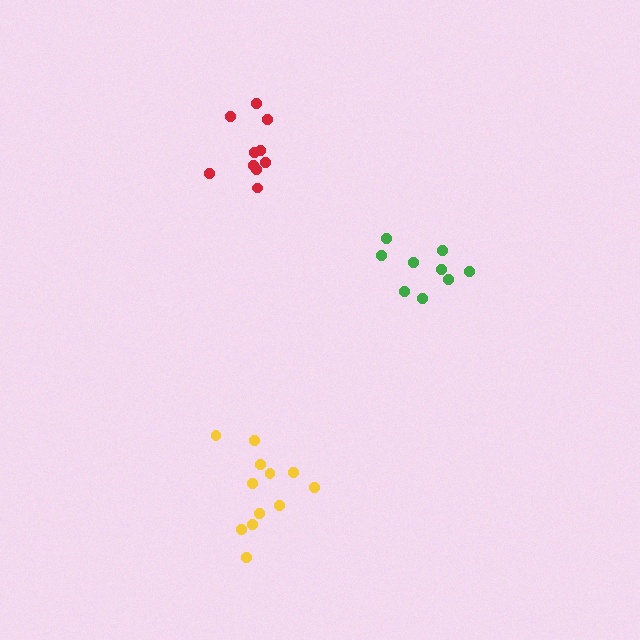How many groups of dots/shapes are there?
There are 3 groups.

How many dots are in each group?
Group 1: 10 dots, Group 2: 12 dots, Group 3: 9 dots (31 total).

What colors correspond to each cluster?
The clusters are colored: red, yellow, green.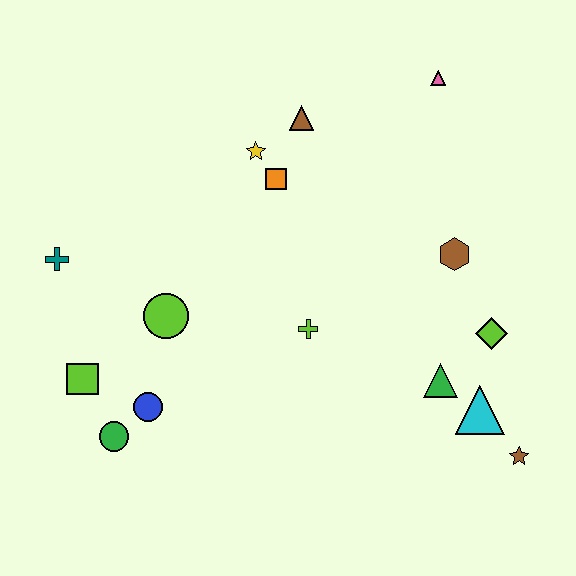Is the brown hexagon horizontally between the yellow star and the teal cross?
No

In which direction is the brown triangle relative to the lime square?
The brown triangle is above the lime square.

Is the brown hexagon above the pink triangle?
No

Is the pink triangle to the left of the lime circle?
No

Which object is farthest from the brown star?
The teal cross is farthest from the brown star.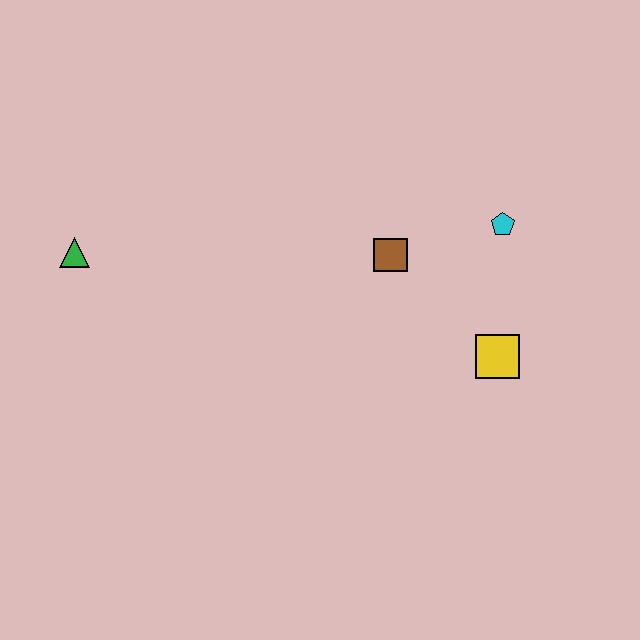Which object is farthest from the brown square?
The green triangle is farthest from the brown square.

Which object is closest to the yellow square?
The cyan pentagon is closest to the yellow square.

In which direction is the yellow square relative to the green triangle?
The yellow square is to the right of the green triangle.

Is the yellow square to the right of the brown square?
Yes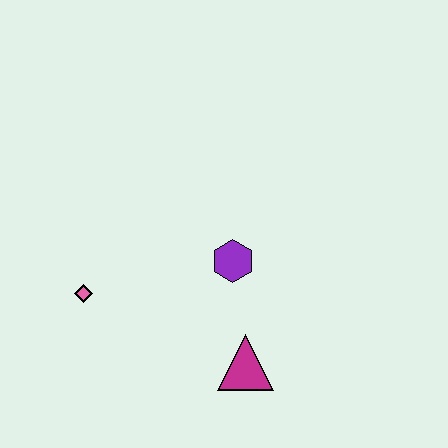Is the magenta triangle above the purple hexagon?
No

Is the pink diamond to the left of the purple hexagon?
Yes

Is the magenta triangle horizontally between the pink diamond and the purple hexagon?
No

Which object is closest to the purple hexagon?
The magenta triangle is closest to the purple hexagon.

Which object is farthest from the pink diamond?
The magenta triangle is farthest from the pink diamond.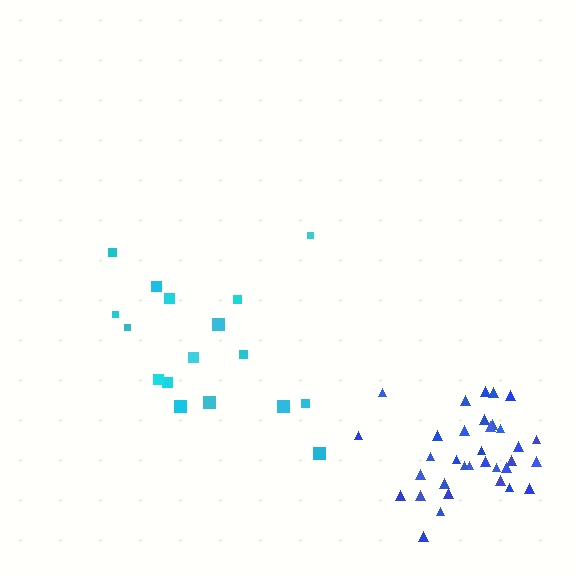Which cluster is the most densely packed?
Blue.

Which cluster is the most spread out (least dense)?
Cyan.